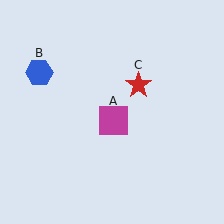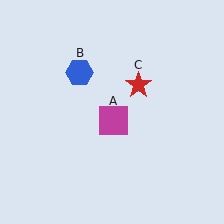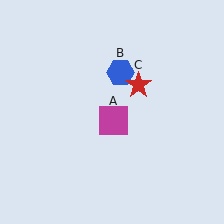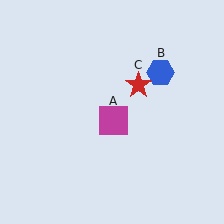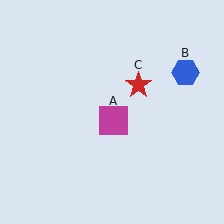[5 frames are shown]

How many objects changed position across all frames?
1 object changed position: blue hexagon (object B).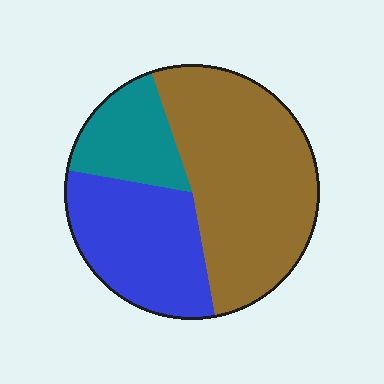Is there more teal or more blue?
Blue.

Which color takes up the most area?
Brown, at roughly 50%.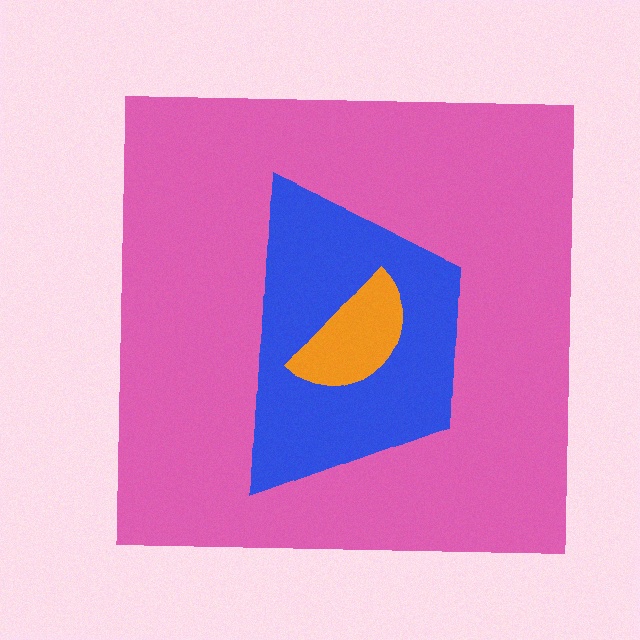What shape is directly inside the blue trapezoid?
The orange semicircle.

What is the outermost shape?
The pink square.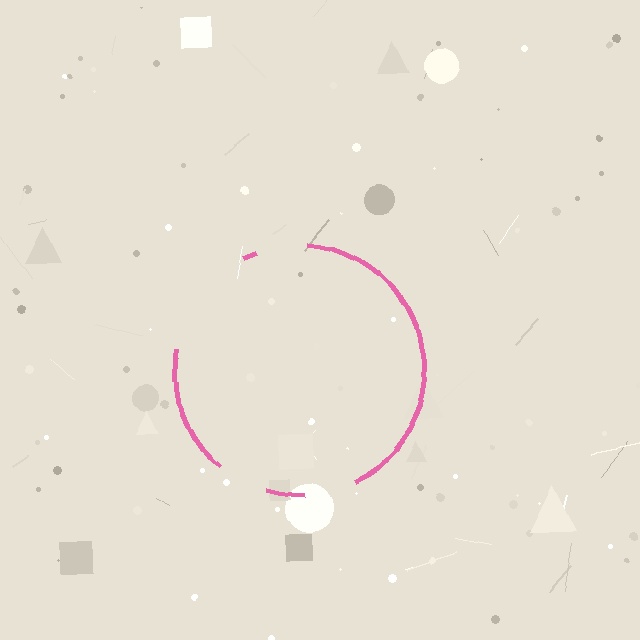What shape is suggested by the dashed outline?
The dashed outline suggests a circle.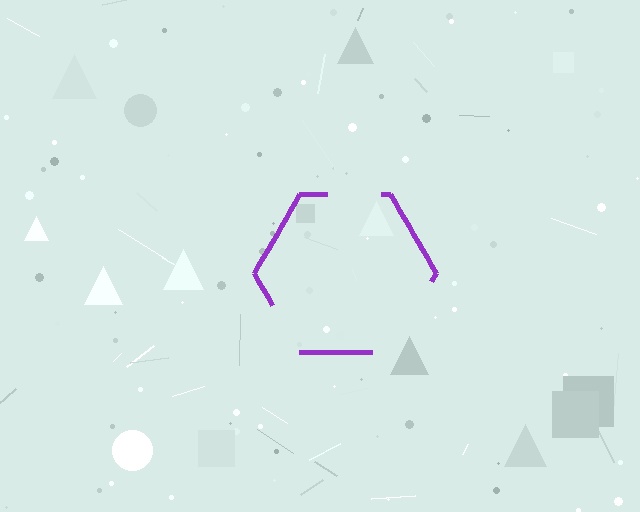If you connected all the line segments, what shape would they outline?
They would outline a hexagon.